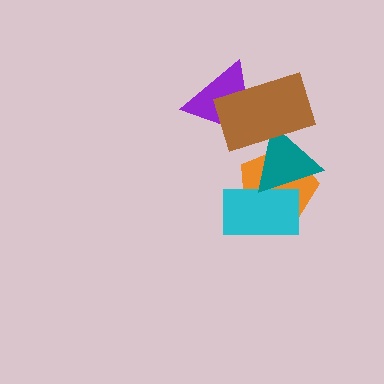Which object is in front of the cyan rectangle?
The teal triangle is in front of the cyan rectangle.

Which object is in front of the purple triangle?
The brown rectangle is in front of the purple triangle.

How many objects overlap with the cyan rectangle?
2 objects overlap with the cyan rectangle.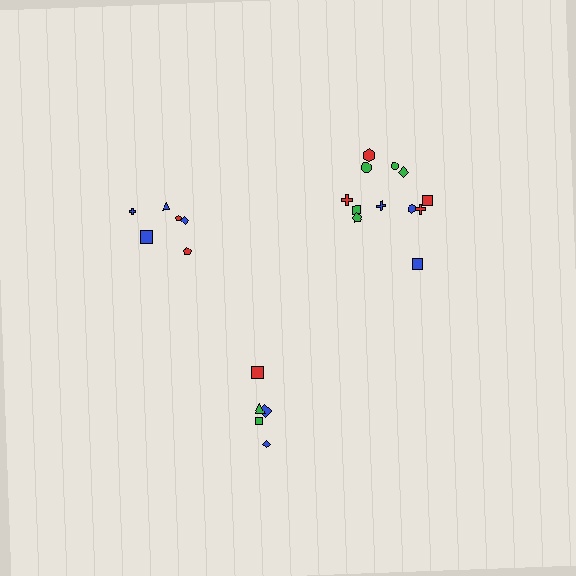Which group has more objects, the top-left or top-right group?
The top-right group.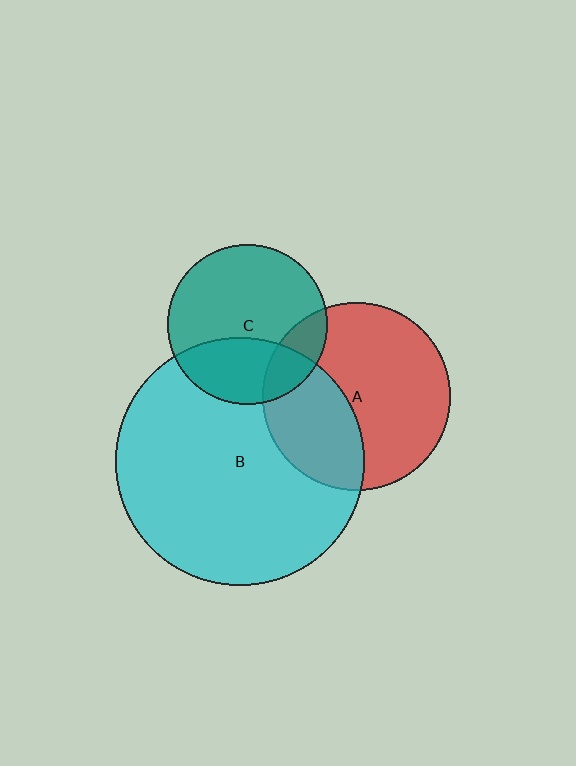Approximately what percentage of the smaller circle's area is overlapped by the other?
Approximately 35%.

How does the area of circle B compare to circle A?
Approximately 1.8 times.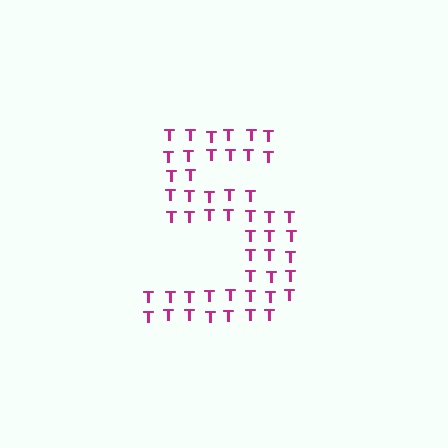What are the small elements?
The small elements are letter T's.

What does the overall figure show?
The overall figure shows the digit 5.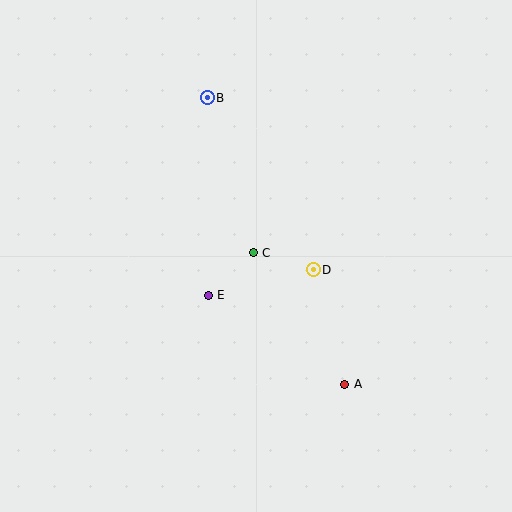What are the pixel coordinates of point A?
Point A is at (345, 384).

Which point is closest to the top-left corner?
Point B is closest to the top-left corner.